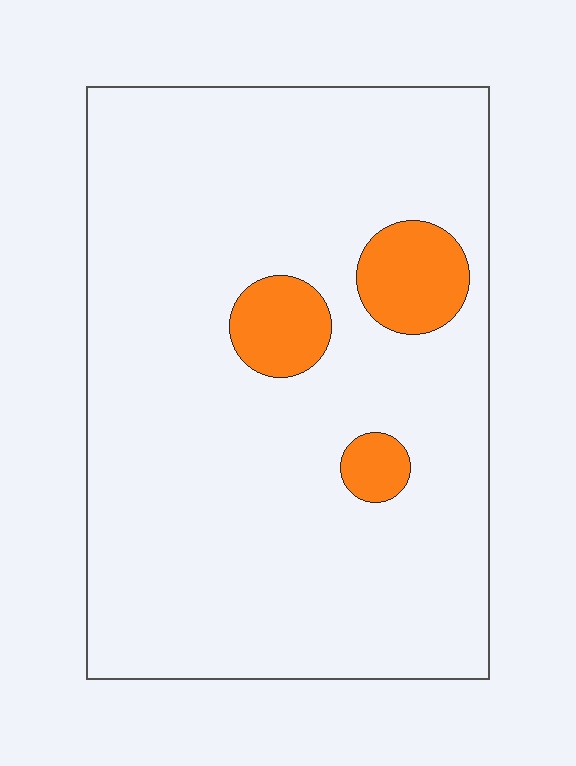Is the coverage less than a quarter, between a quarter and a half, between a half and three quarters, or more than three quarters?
Less than a quarter.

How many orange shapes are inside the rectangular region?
3.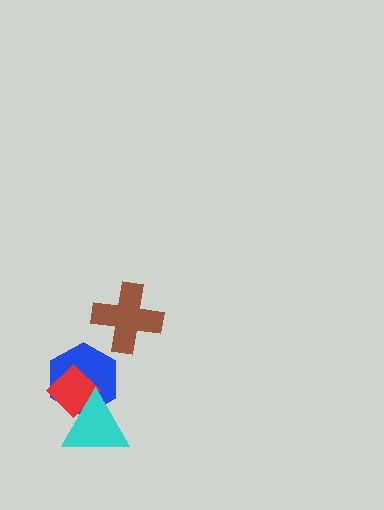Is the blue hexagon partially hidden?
Yes, it is partially covered by another shape.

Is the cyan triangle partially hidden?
No, no other shape covers it.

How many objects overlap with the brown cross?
0 objects overlap with the brown cross.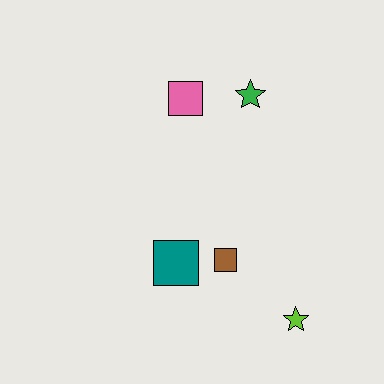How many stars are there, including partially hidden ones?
There are 2 stars.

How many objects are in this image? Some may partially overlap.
There are 5 objects.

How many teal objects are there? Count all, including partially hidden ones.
There is 1 teal object.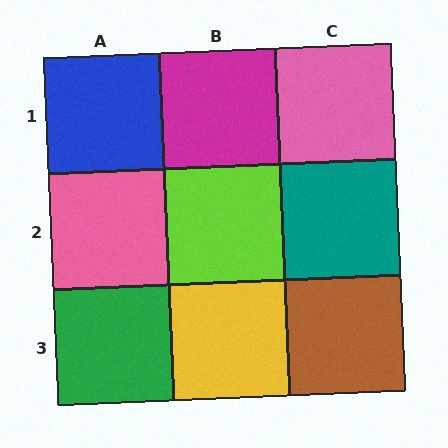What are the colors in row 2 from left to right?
Pink, lime, teal.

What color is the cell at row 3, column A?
Green.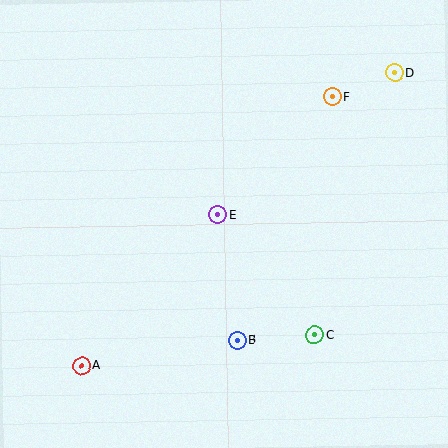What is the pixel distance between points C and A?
The distance between C and A is 235 pixels.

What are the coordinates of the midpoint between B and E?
The midpoint between B and E is at (227, 277).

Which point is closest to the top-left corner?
Point E is closest to the top-left corner.